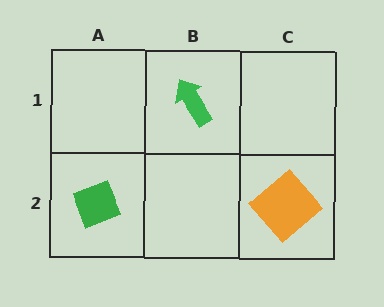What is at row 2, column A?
A green diamond.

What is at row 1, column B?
A green arrow.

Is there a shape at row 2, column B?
No, that cell is empty.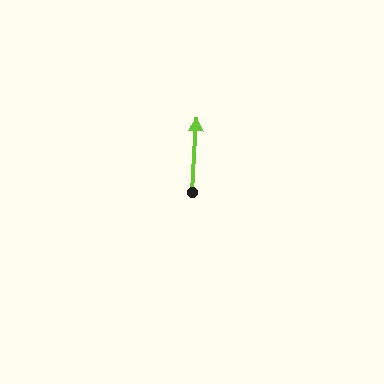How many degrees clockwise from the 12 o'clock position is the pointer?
Approximately 4 degrees.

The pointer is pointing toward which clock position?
Roughly 12 o'clock.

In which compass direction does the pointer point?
North.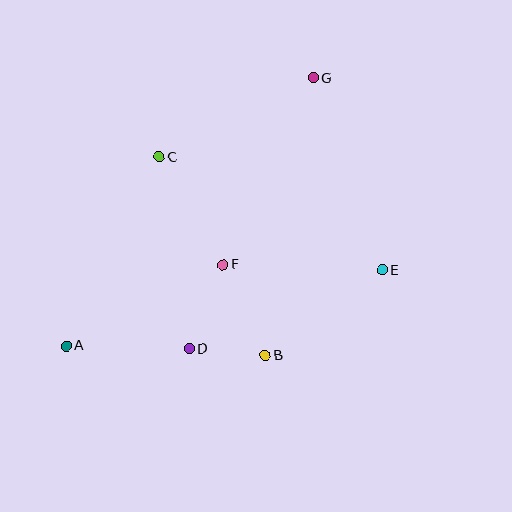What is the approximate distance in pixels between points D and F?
The distance between D and F is approximately 91 pixels.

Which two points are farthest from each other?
Points A and G are farthest from each other.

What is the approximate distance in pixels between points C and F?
The distance between C and F is approximately 125 pixels.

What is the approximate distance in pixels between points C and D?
The distance between C and D is approximately 194 pixels.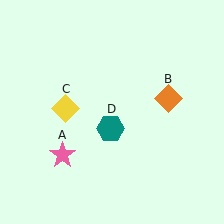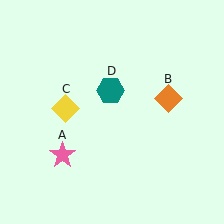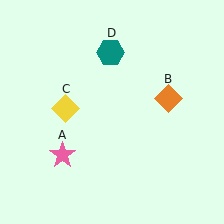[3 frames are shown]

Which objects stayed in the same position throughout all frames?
Pink star (object A) and orange diamond (object B) and yellow diamond (object C) remained stationary.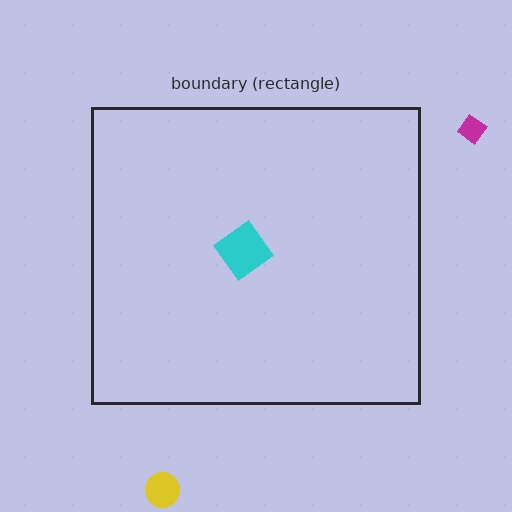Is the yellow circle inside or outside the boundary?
Outside.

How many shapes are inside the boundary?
1 inside, 2 outside.